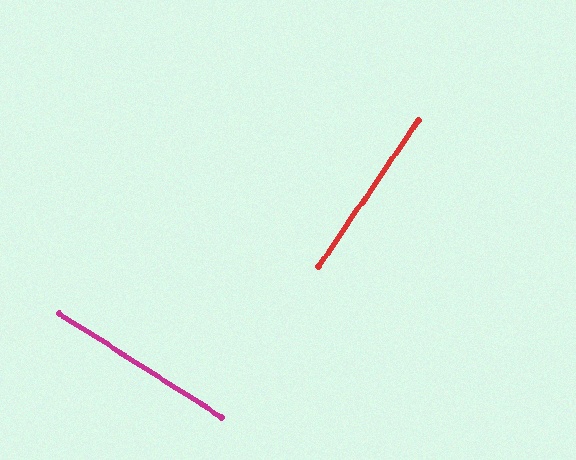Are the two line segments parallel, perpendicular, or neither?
Perpendicular — they meet at approximately 88°.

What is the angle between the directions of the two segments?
Approximately 88 degrees.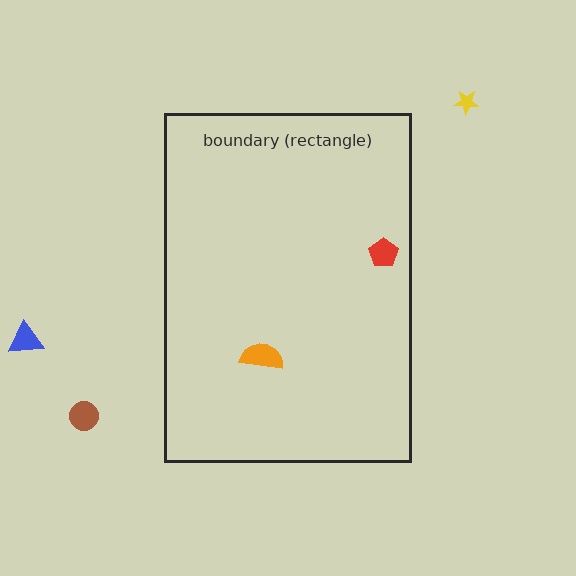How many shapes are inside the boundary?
2 inside, 3 outside.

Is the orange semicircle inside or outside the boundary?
Inside.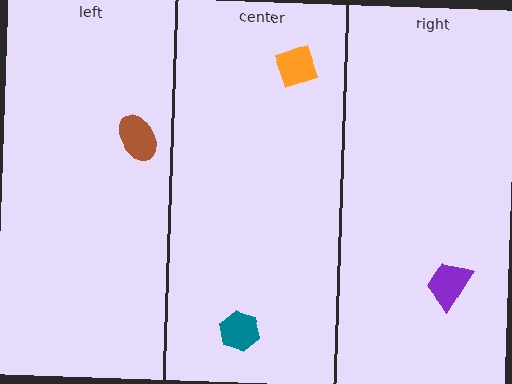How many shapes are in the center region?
2.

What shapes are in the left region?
The brown ellipse.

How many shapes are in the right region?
1.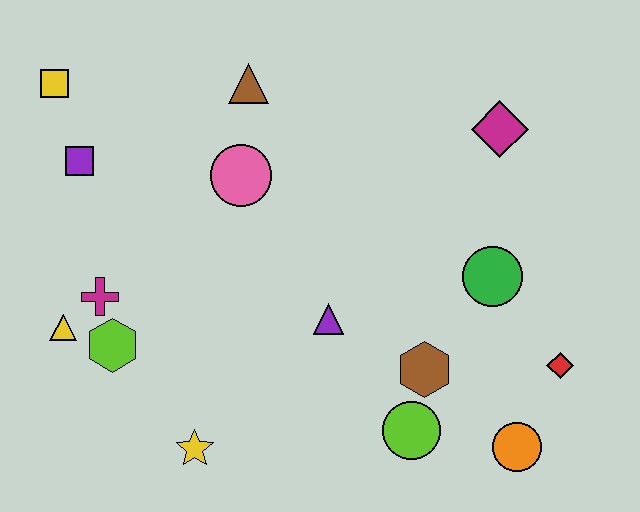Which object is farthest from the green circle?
The yellow square is farthest from the green circle.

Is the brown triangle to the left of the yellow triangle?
No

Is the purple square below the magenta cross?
No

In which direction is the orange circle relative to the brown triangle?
The orange circle is below the brown triangle.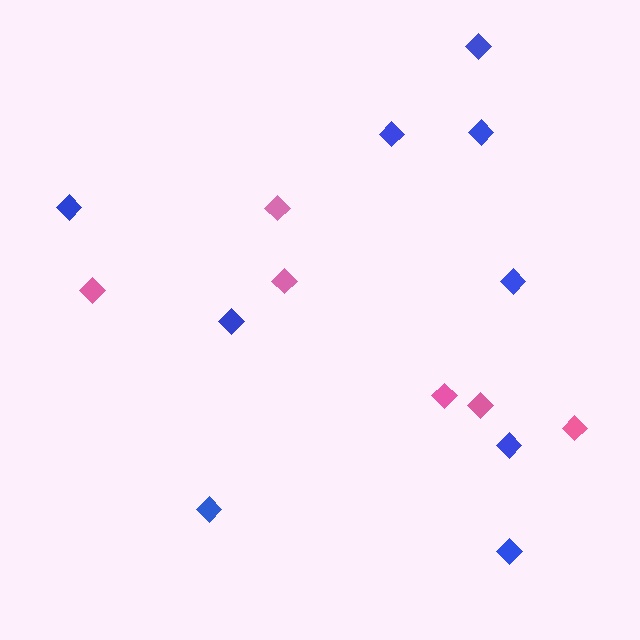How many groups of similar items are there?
There are 2 groups: one group of pink diamonds (6) and one group of blue diamonds (9).